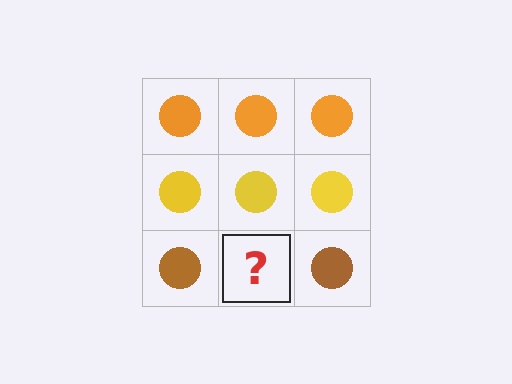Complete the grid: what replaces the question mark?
The question mark should be replaced with a brown circle.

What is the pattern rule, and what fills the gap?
The rule is that each row has a consistent color. The gap should be filled with a brown circle.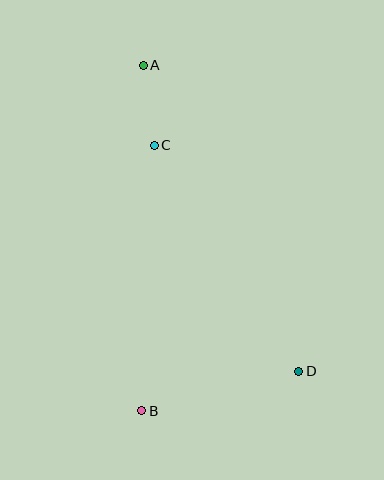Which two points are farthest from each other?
Points A and B are farthest from each other.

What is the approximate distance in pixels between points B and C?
The distance between B and C is approximately 266 pixels.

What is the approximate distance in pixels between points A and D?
The distance between A and D is approximately 343 pixels.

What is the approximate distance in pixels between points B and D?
The distance between B and D is approximately 162 pixels.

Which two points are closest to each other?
Points A and C are closest to each other.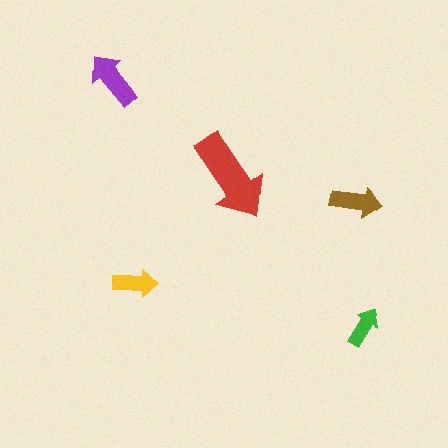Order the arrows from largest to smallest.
the red one, the purple one, the brown one, the yellow one, the green one.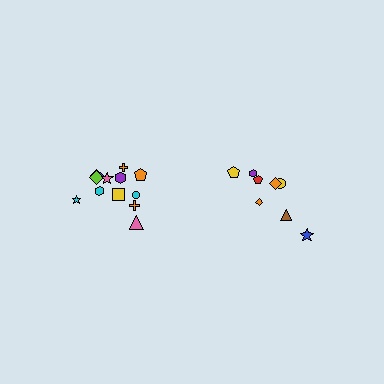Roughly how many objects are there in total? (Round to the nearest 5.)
Roughly 20 objects in total.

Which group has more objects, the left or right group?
The left group.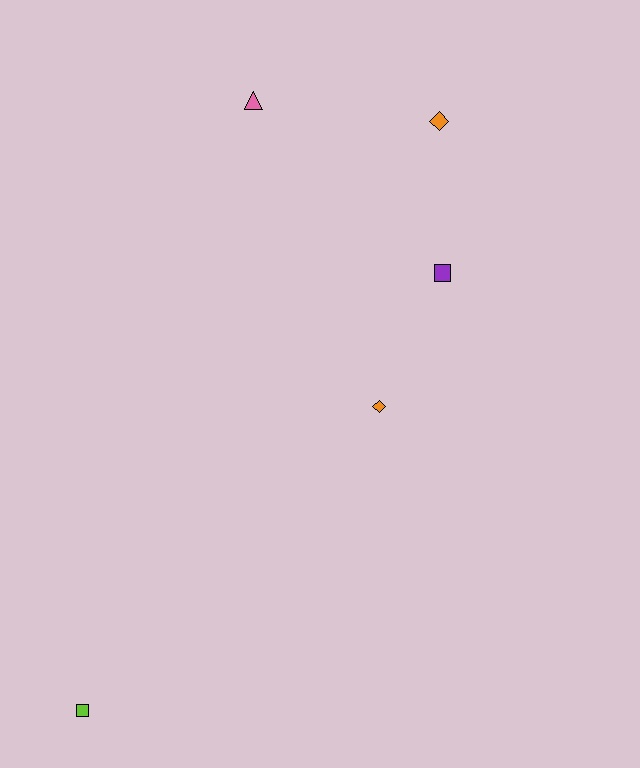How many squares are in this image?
There are 2 squares.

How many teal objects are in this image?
There are no teal objects.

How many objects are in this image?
There are 5 objects.